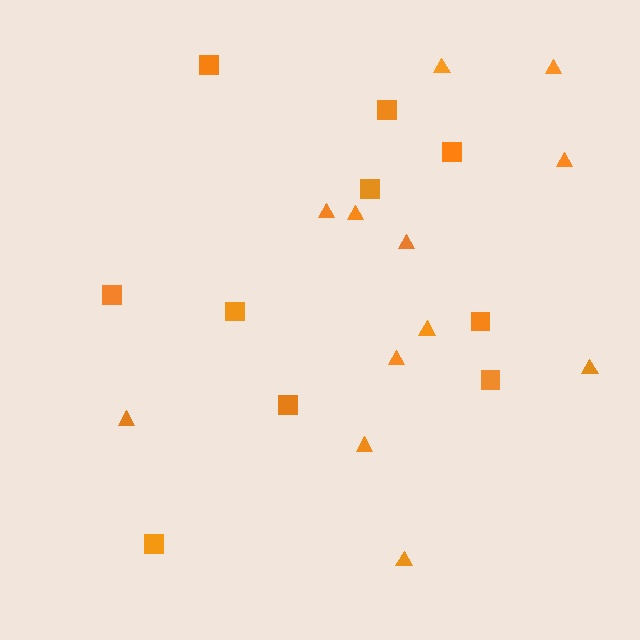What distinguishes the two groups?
There are 2 groups: one group of squares (10) and one group of triangles (12).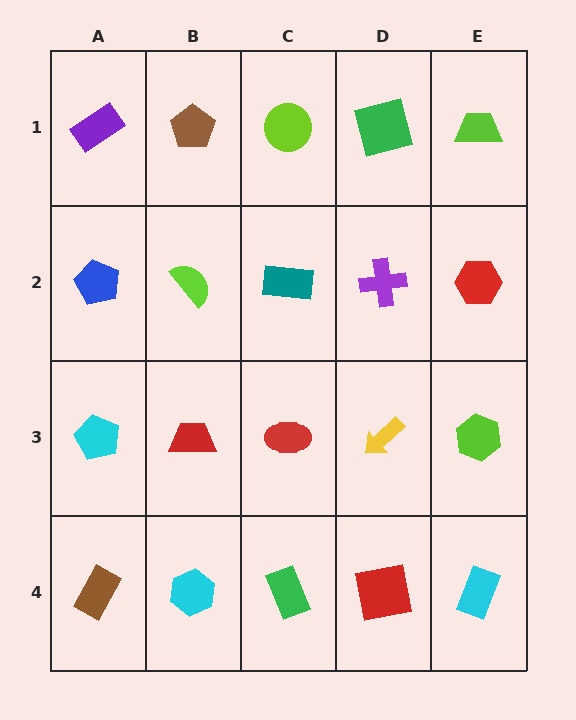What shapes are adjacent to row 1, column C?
A teal rectangle (row 2, column C), a brown pentagon (row 1, column B), a green square (row 1, column D).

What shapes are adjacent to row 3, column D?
A purple cross (row 2, column D), a red square (row 4, column D), a red ellipse (row 3, column C), a lime hexagon (row 3, column E).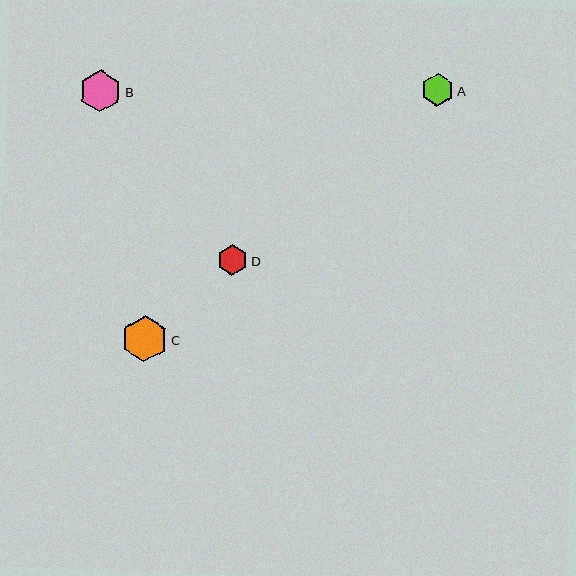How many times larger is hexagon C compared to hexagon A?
Hexagon C is approximately 1.4 times the size of hexagon A.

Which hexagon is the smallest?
Hexagon D is the smallest with a size of approximately 31 pixels.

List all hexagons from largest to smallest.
From largest to smallest: C, B, A, D.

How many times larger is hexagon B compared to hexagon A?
Hexagon B is approximately 1.3 times the size of hexagon A.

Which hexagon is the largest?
Hexagon C is the largest with a size of approximately 46 pixels.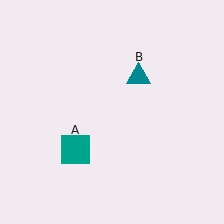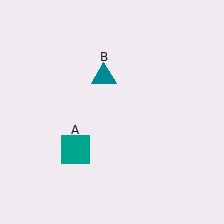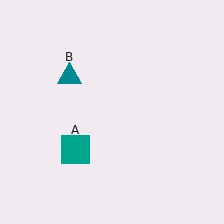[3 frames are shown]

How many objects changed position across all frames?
1 object changed position: teal triangle (object B).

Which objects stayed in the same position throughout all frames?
Teal square (object A) remained stationary.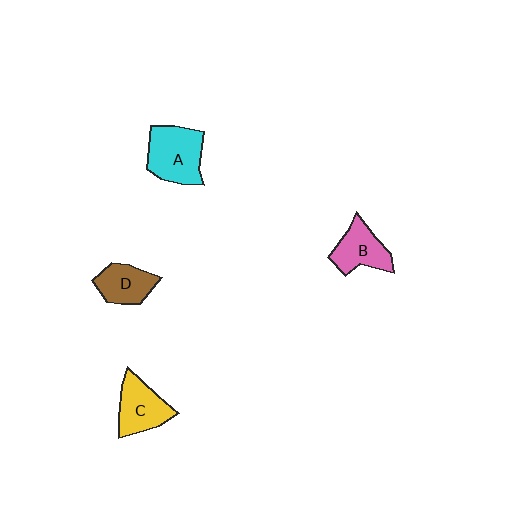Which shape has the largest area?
Shape A (cyan).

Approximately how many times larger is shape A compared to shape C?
Approximately 1.2 times.